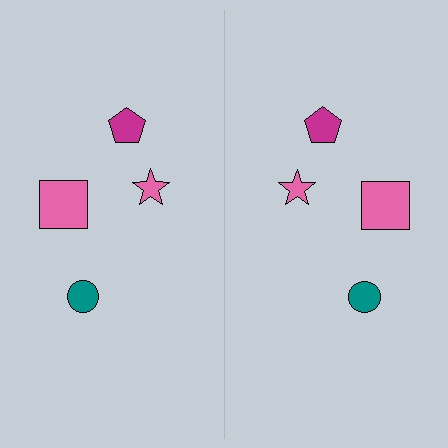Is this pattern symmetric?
Yes, this pattern has bilateral (reflection) symmetry.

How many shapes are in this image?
There are 8 shapes in this image.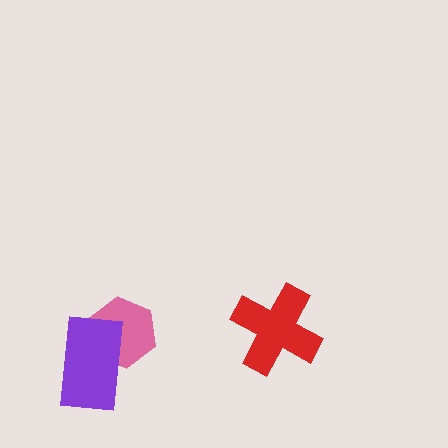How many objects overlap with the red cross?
0 objects overlap with the red cross.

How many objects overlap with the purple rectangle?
1 object overlaps with the purple rectangle.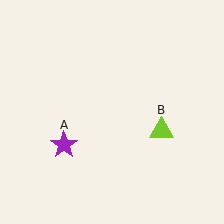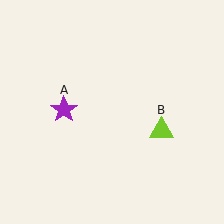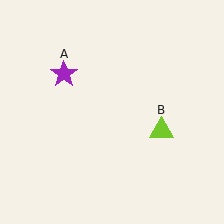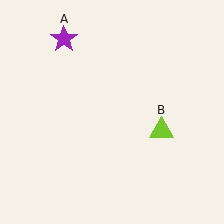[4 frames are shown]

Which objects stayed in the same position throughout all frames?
Lime triangle (object B) remained stationary.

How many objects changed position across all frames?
1 object changed position: purple star (object A).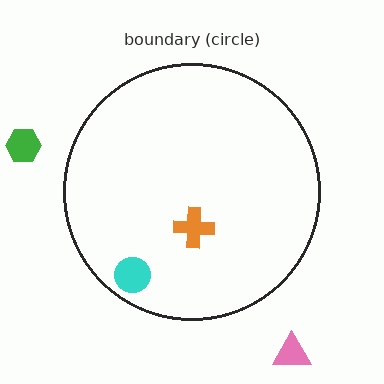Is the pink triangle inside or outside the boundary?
Outside.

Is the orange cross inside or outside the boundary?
Inside.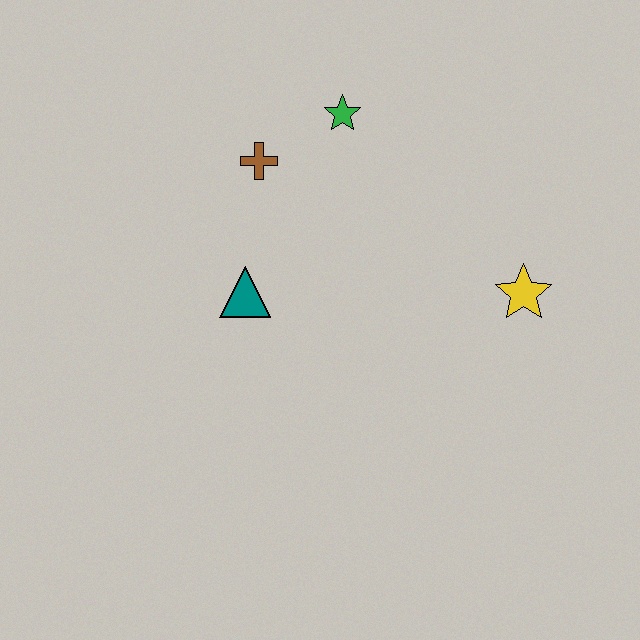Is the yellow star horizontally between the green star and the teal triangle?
No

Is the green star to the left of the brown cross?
No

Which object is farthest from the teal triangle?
The yellow star is farthest from the teal triangle.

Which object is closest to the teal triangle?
The brown cross is closest to the teal triangle.